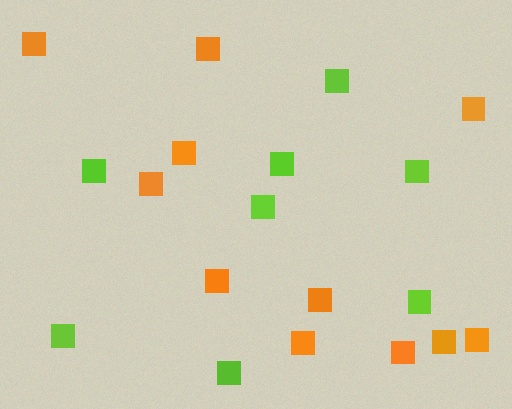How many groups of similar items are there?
There are 2 groups: one group of lime squares (8) and one group of orange squares (11).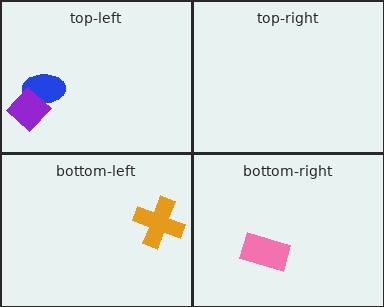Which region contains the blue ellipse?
The top-left region.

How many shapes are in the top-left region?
2.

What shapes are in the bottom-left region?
The orange cross.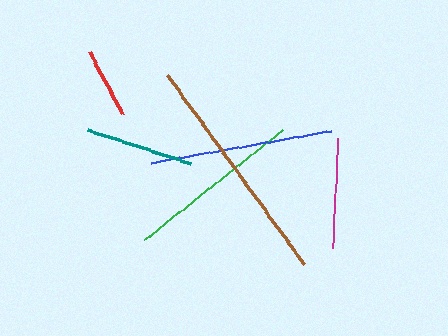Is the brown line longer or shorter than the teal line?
The brown line is longer than the teal line.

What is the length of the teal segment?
The teal segment is approximately 108 pixels long.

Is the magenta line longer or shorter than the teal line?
The magenta line is longer than the teal line.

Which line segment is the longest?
The brown line is the longest at approximately 233 pixels.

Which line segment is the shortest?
The red line is the shortest at approximately 71 pixels.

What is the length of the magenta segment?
The magenta segment is approximately 110 pixels long.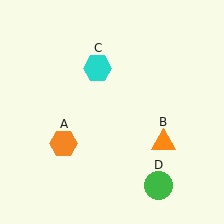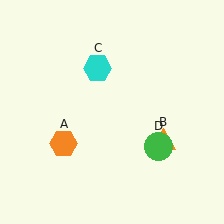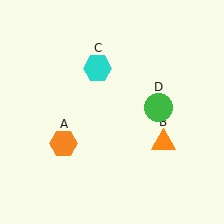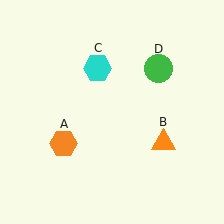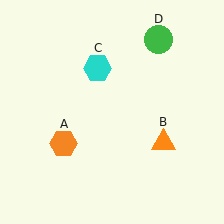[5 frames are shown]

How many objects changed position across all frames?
1 object changed position: green circle (object D).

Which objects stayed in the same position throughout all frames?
Orange hexagon (object A) and orange triangle (object B) and cyan hexagon (object C) remained stationary.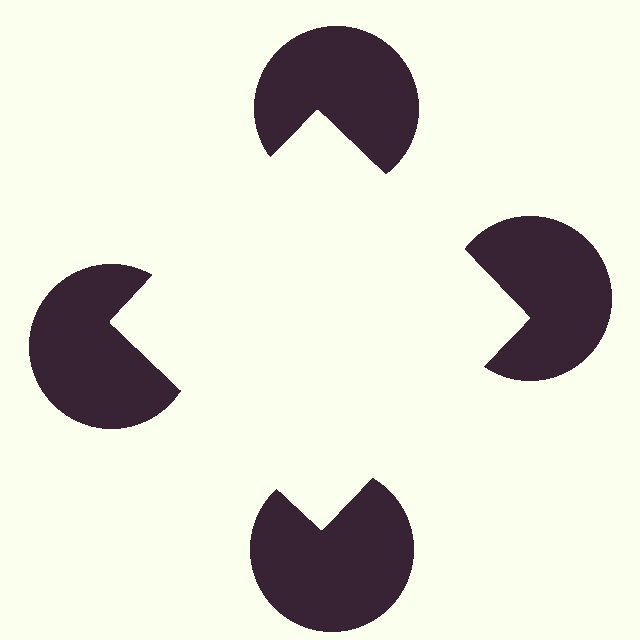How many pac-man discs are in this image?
There are 4 — one at each vertex of the illusory square.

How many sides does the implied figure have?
4 sides.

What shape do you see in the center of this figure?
An illusory square — its edges are inferred from the aligned wedge cuts in the pac-man discs, not physically drawn.